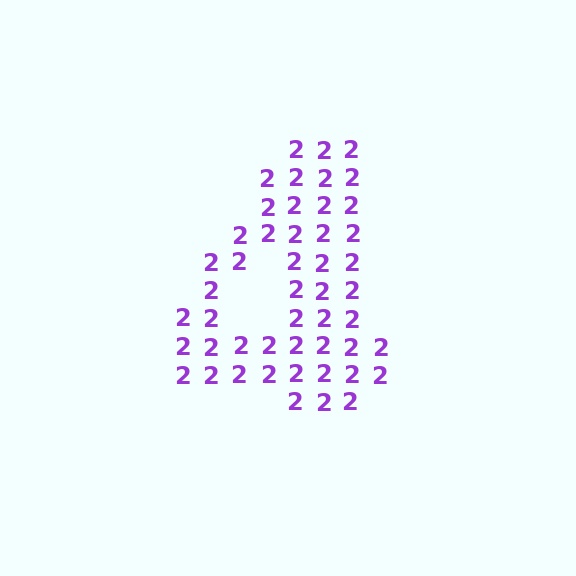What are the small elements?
The small elements are digit 2's.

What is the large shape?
The large shape is the digit 4.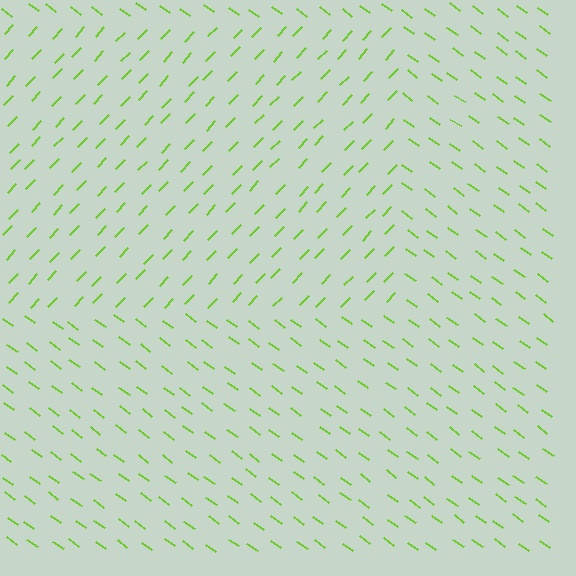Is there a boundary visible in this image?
Yes, there is a texture boundary formed by a change in line orientation.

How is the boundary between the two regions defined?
The boundary is defined purely by a change in line orientation (approximately 82 degrees difference). All lines are the same color and thickness.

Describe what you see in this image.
The image is filled with small lime line segments. A rectangle region in the image has lines oriented differently from the surrounding lines, creating a visible texture boundary.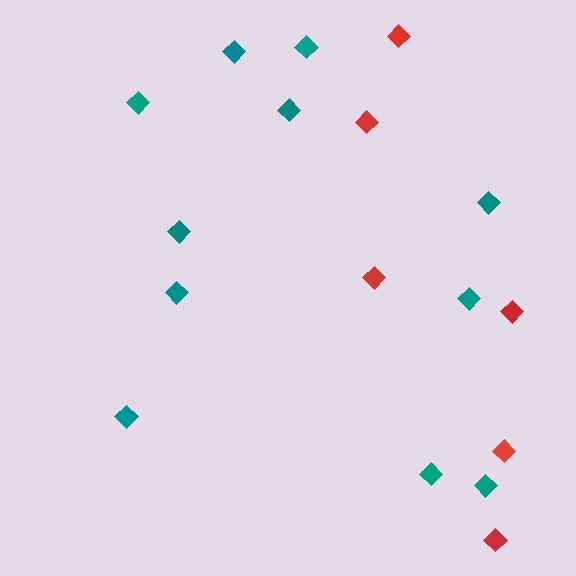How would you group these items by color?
There are 2 groups: one group of teal diamonds (11) and one group of red diamonds (6).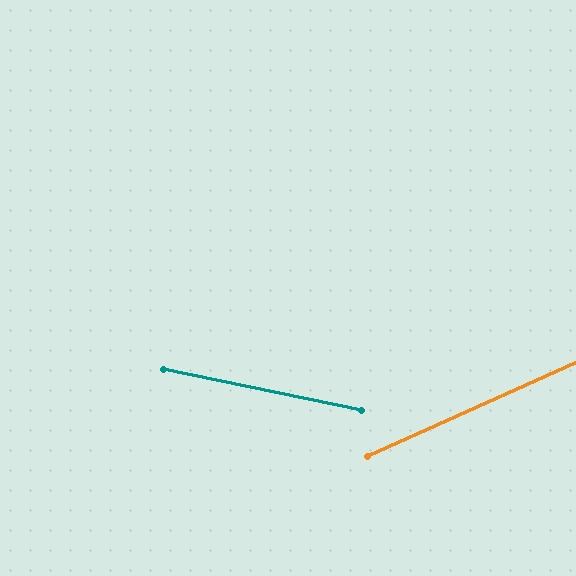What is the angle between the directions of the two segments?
Approximately 36 degrees.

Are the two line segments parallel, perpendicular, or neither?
Neither parallel nor perpendicular — they differ by about 36°.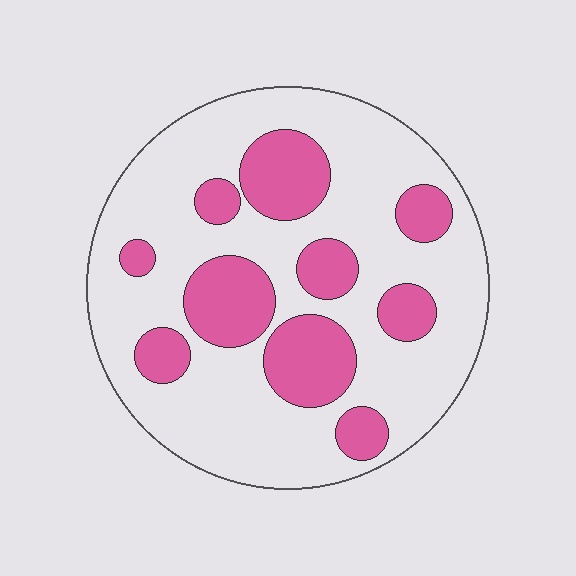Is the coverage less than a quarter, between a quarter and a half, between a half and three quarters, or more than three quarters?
Between a quarter and a half.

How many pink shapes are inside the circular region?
10.